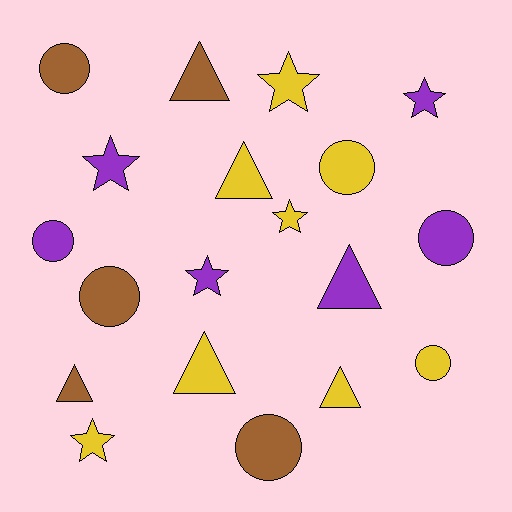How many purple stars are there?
There are 3 purple stars.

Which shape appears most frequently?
Circle, with 7 objects.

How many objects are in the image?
There are 19 objects.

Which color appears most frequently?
Yellow, with 8 objects.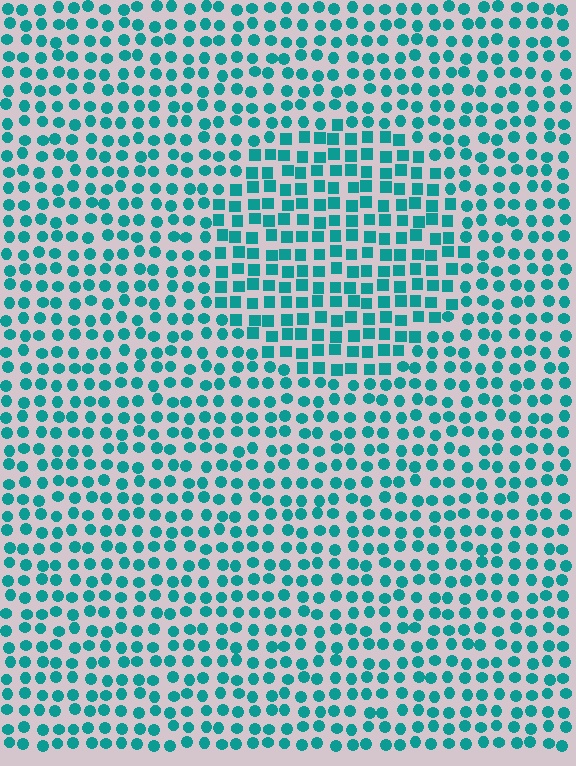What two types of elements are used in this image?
The image uses squares inside the circle region and circles outside it.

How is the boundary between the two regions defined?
The boundary is defined by a change in element shape: squares inside vs. circles outside. All elements share the same color and spacing.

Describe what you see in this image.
The image is filled with small teal elements arranged in a uniform grid. A circle-shaped region contains squares, while the surrounding area contains circles. The boundary is defined purely by the change in element shape.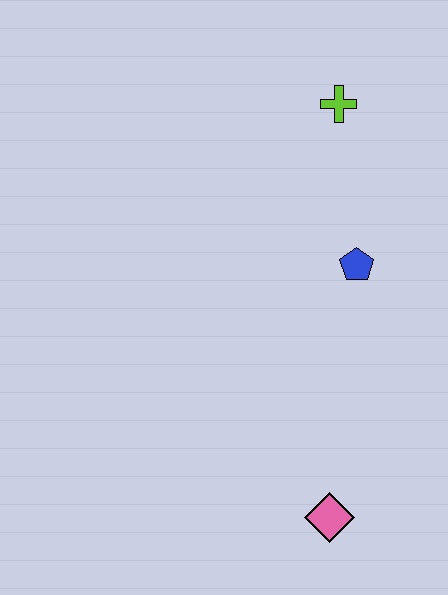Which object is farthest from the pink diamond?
The lime cross is farthest from the pink diamond.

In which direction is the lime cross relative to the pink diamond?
The lime cross is above the pink diamond.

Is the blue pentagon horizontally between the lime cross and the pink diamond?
No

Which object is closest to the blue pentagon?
The lime cross is closest to the blue pentagon.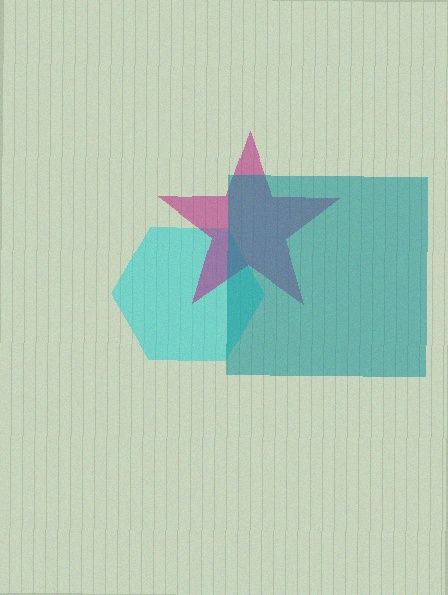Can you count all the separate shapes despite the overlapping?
Yes, there are 3 separate shapes.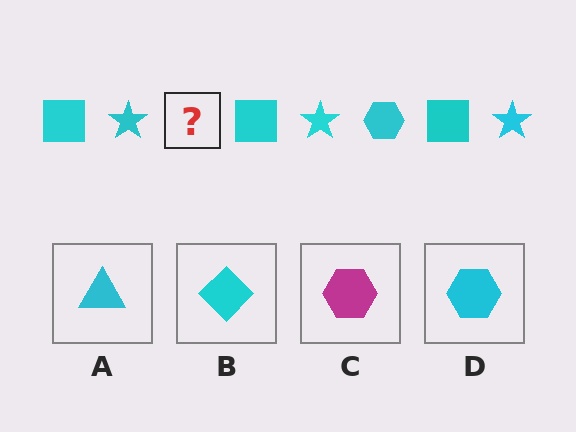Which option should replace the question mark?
Option D.